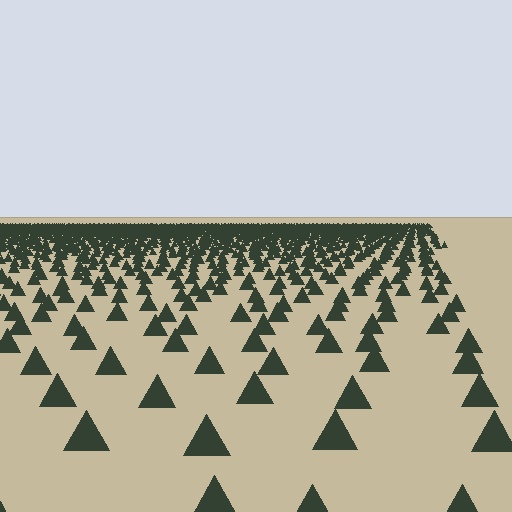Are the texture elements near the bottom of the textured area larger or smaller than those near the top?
Larger. Near the bottom, elements are closer to the viewer and appear at a bigger on-screen size.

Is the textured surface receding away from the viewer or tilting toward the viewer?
The surface is receding away from the viewer. Texture elements get smaller and denser toward the top.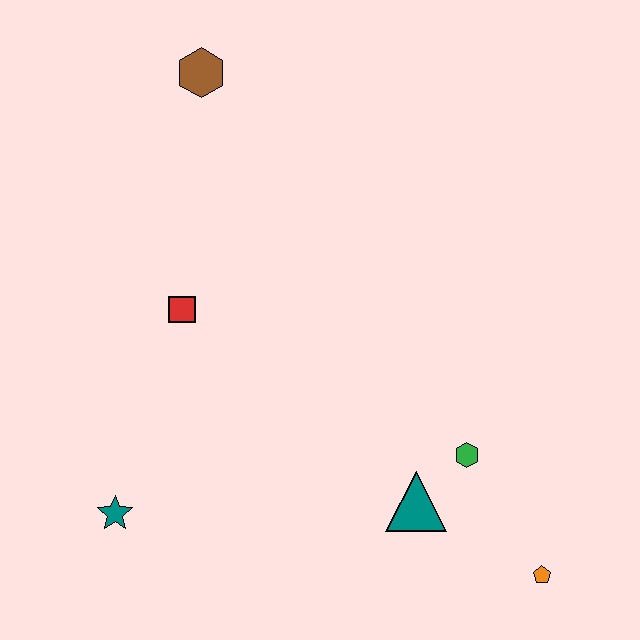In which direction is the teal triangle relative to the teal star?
The teal triangle is to the right of the teal star.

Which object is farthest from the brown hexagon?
The orange pentagon is farthest from the brown hexagon.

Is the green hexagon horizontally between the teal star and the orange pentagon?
Yes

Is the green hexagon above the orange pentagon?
Yes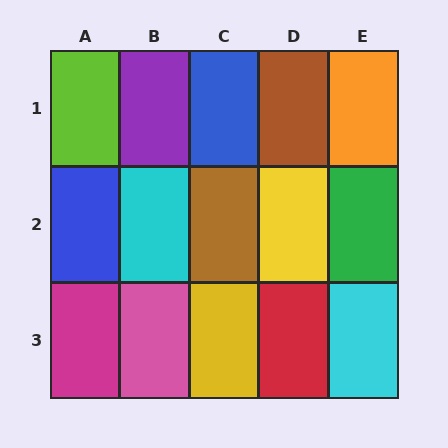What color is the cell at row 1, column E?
Orange.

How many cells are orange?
1 cell is orange.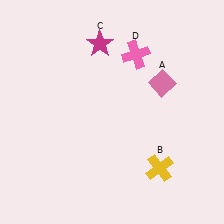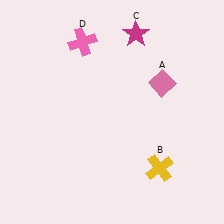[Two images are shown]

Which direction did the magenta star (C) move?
The magenta star (C) moved right.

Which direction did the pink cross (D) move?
The pink cross (D) moved left.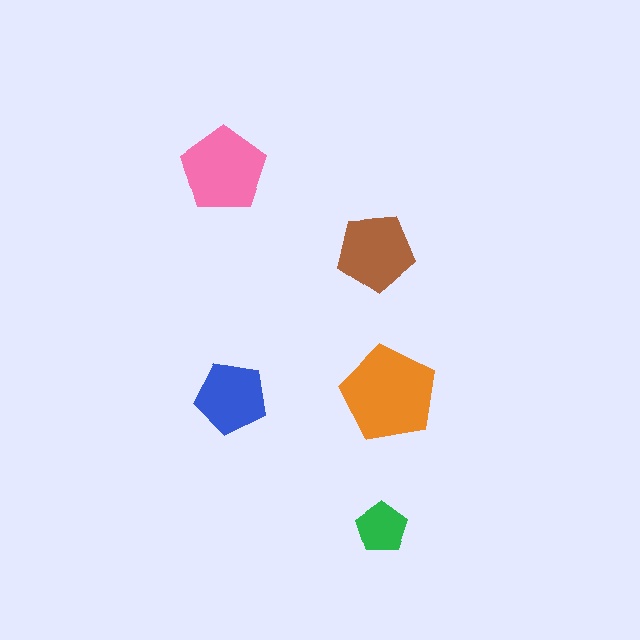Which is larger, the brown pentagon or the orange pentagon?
The orange one.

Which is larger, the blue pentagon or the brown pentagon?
The brown one.